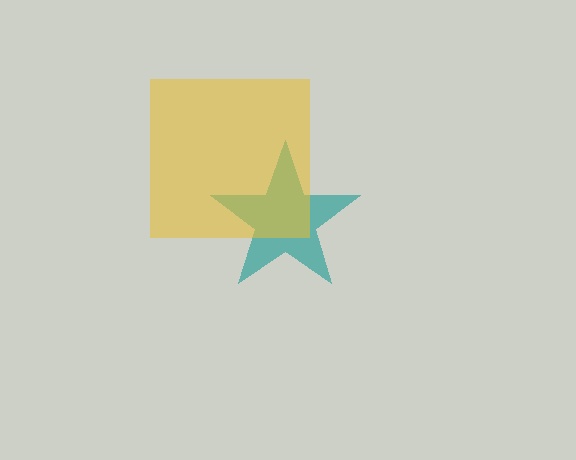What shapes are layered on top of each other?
The layered shapes are: a teal star, a yellow square.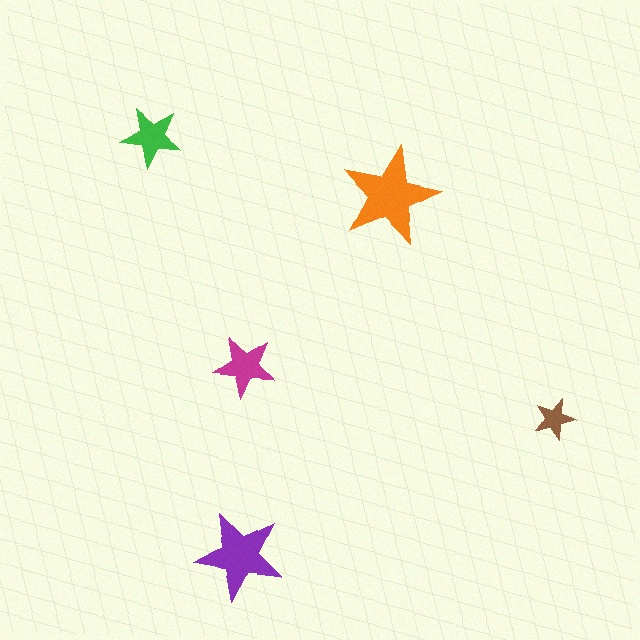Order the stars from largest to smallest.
the orange one, the purple one, the magenta one, the green one, the brown one.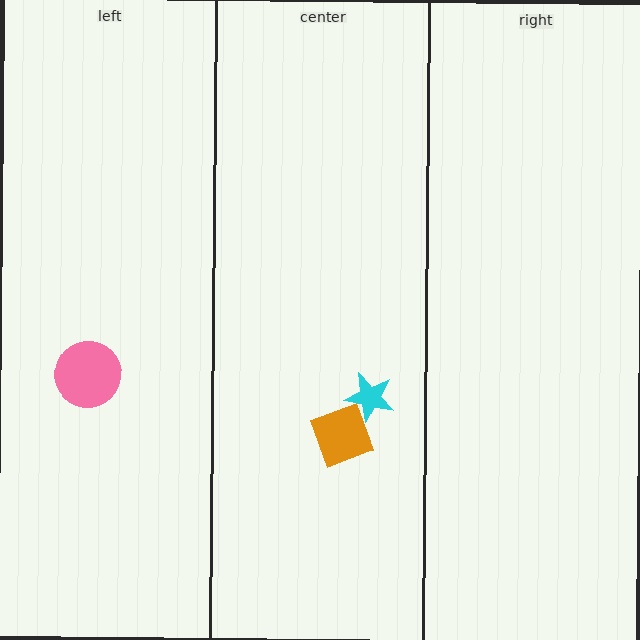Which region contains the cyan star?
The center region.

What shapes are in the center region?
The orange diamond, the cyan star.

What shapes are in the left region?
The pink circle.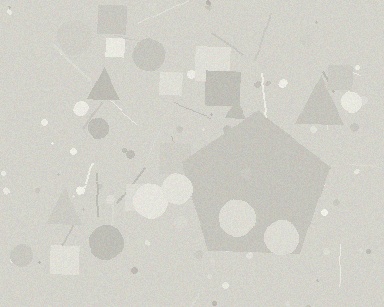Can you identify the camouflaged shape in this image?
The camouflaged shape is a pentagon.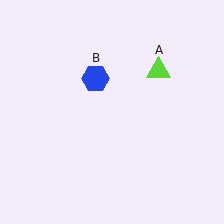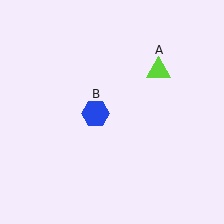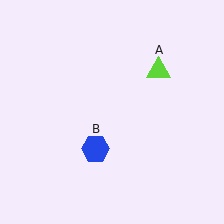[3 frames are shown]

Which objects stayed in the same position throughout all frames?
Lime triangle (object A) remained stationary.